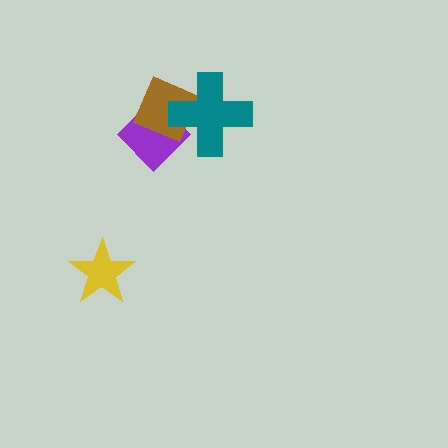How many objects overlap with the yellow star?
0 objects overlap with the yellow star.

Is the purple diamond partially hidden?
Yes, it is partially covered by another shape.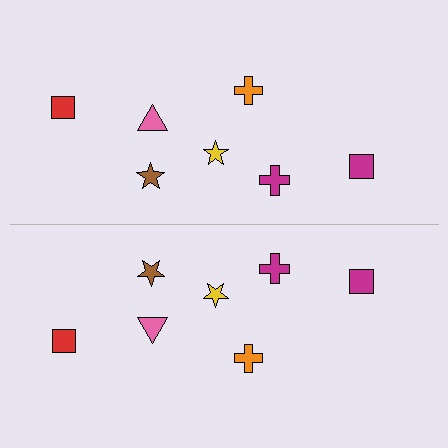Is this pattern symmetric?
Yes, this pattern has bilateral (reflection) symmetry.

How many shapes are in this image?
There are 14 shapes in this image.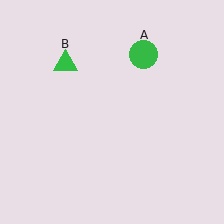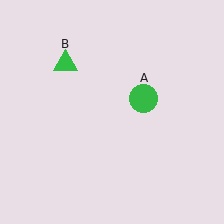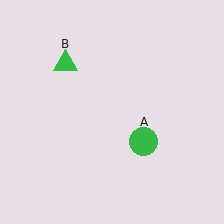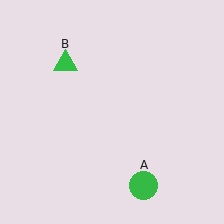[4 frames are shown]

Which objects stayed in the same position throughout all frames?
Green triangle (object B) remained stationary.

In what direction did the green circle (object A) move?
The green circle (object A) moved down.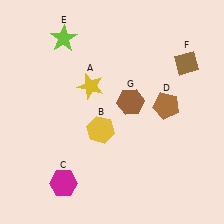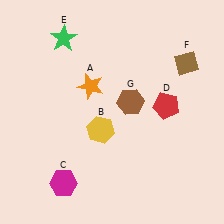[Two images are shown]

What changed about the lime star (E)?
In Image 1, E is lime. In Image 2, it changed to green.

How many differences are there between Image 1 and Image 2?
There are 3 differences between the two images.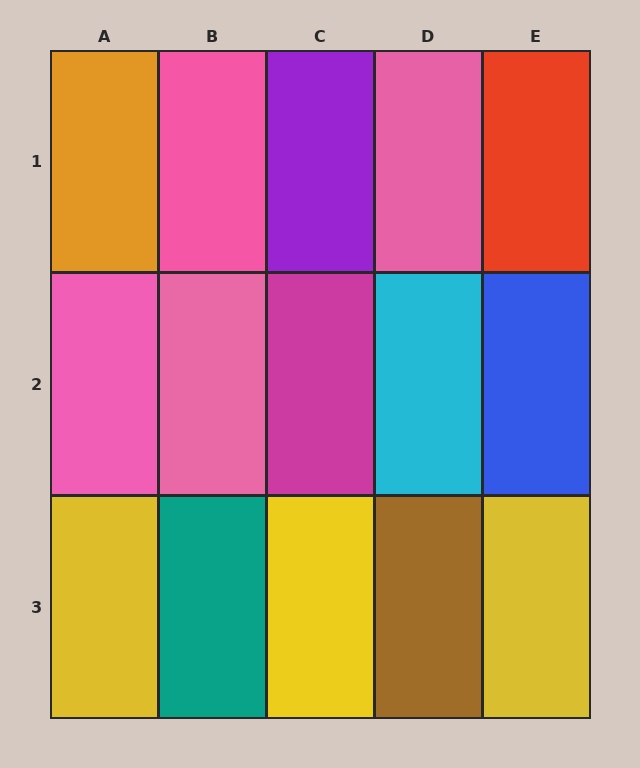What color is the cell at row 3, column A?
Yellow.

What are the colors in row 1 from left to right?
Orange, pink, purple, pink, red.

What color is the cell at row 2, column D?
Cyan.